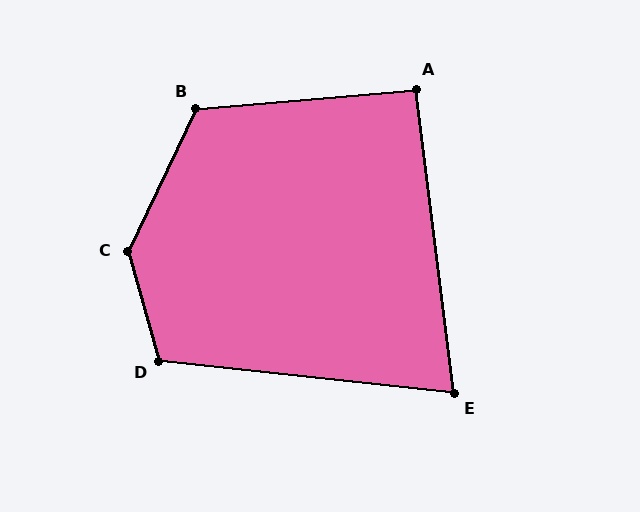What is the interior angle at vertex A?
Approximately 92 degrees (approximately right).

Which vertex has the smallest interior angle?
E, at approximately 77 degrees.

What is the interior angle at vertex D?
Approximately 112 degrees (obtuse).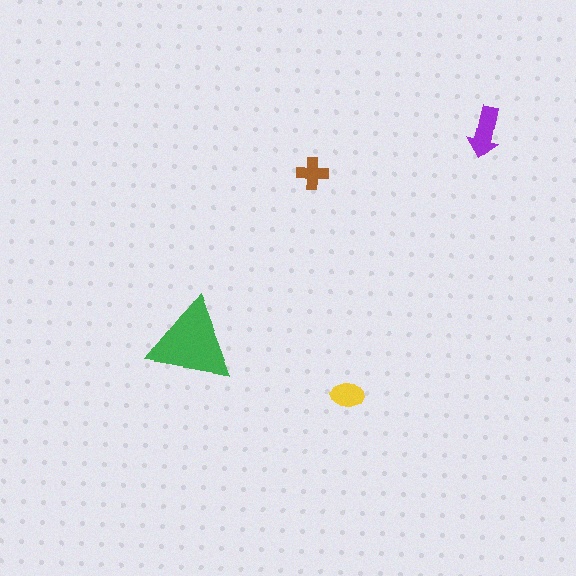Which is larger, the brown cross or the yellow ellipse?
The yellow ellipse.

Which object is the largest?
The green triangle.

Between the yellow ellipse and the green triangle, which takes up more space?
The green triangle.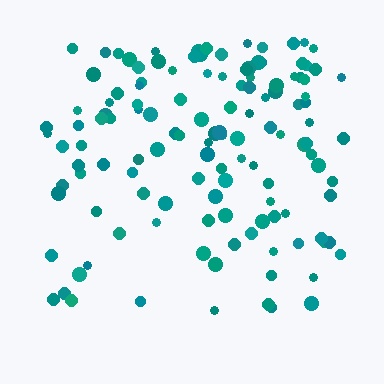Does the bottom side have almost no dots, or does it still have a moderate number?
Still a moderate number, just noticeably fewer than the top.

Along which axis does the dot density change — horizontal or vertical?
Vertical.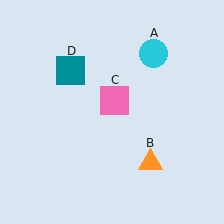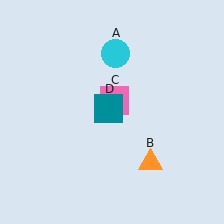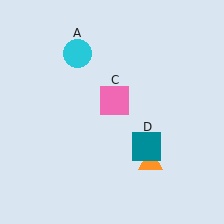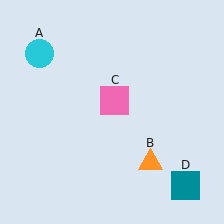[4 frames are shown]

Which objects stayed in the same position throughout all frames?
Orange triangle (object B) and pink square (object C) remained stationary.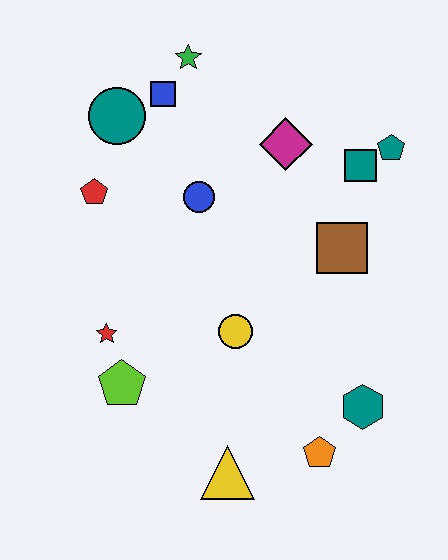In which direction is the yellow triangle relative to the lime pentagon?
The yellow triangle is to the right of the lime pentagon.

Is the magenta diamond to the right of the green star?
Yes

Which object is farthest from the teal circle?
The orange pentagon is farthest from the teal circle.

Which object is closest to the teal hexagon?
The orange pentagon is closest to the teal hexagon.